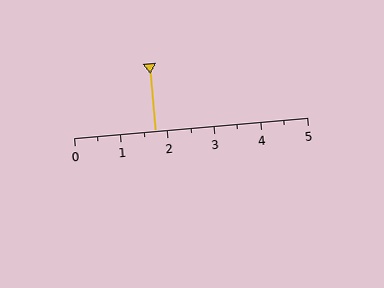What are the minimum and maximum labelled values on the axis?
The axis runs from 0 to 5.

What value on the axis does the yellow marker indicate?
The marker indicates approximately 1.8.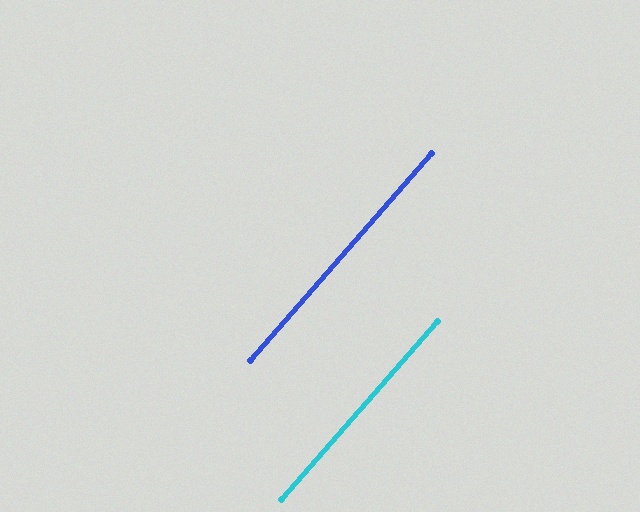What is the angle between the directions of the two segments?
Approximately 0 degrees.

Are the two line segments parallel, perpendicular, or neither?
Parallel — their directions differ by only 0.2°.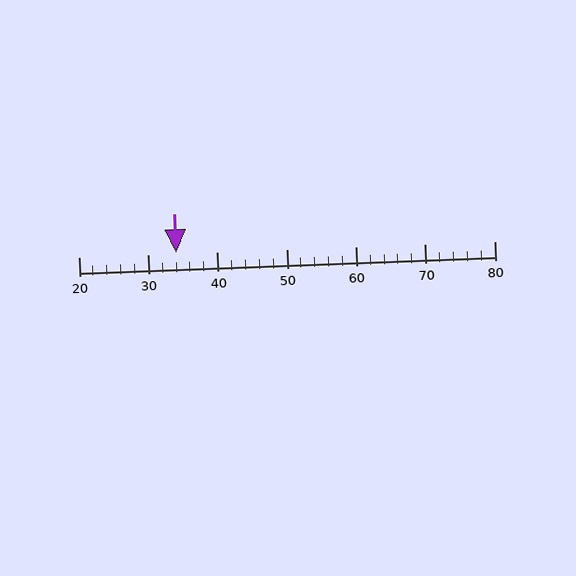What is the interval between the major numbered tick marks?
The major tick marks are spaced 10 units apart.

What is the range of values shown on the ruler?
The ruler shows values from 20 to 80.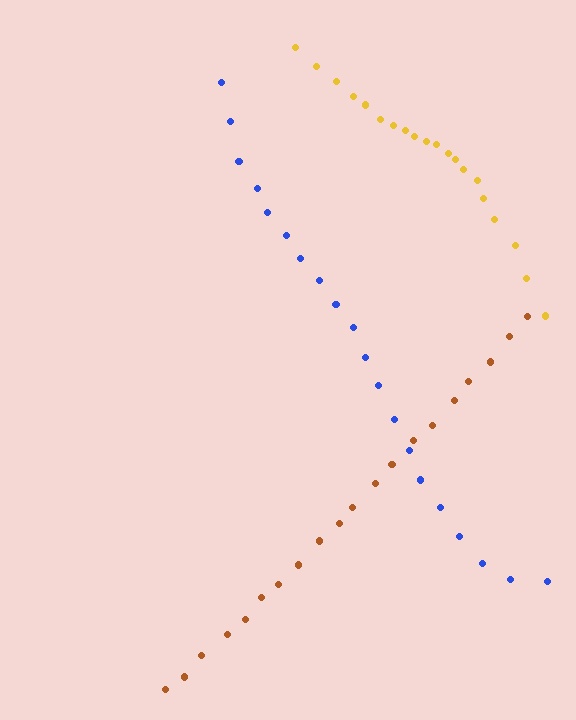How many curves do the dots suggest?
There are 3 distinct paths.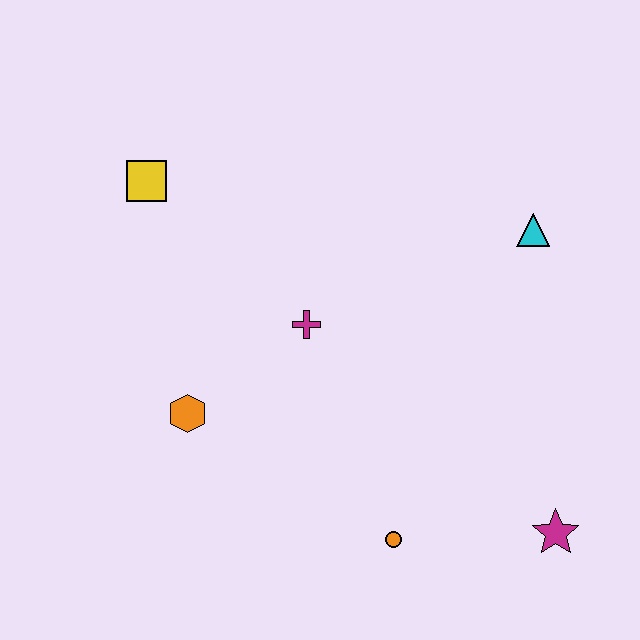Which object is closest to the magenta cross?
The orange hexagon is closest to the magenta cross.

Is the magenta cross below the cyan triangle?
Yes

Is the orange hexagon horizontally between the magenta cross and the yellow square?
Yes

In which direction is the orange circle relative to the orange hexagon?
The orange circle is to the right of the orange hexagon.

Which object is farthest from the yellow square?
The magenta star is farthest from the yellow square.